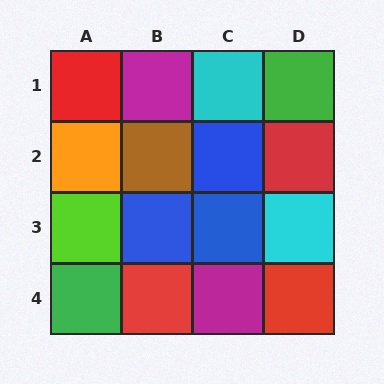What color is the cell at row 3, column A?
Lime.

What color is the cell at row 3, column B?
Blue.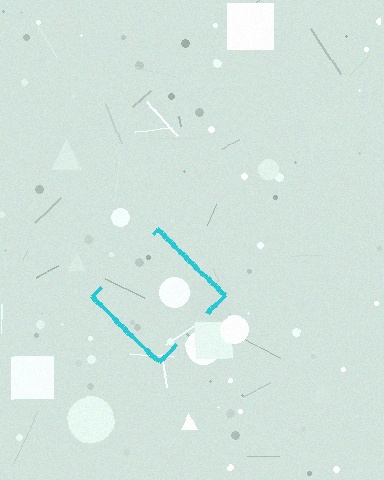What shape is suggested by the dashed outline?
The dashed outline suggests a diamond.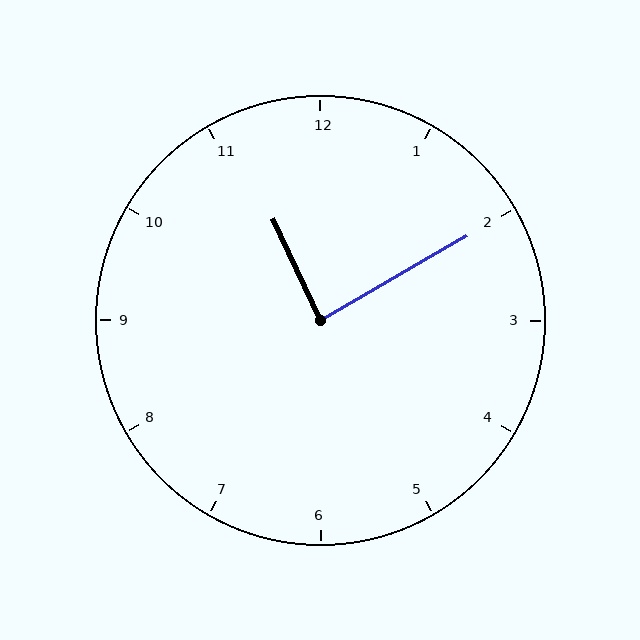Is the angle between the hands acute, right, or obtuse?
It is right.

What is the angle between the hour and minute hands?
Approximately 85 degrees.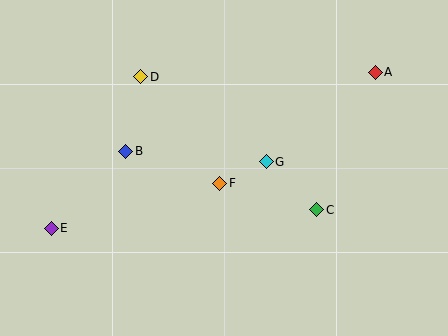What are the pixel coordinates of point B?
Point B is at (126, 151).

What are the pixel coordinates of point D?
Point D is at (141, 77).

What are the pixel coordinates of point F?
Point F is at (220, 183).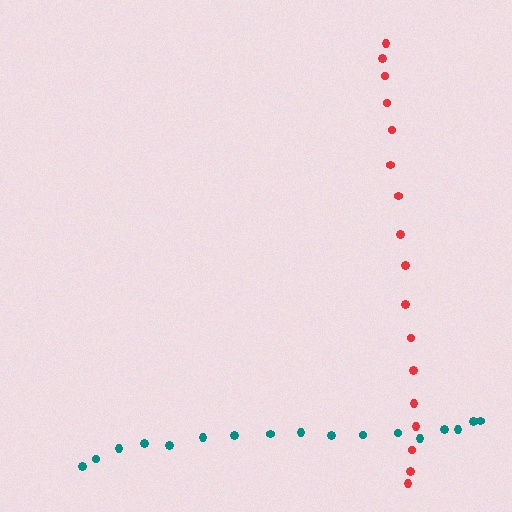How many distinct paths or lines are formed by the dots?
There are 2 distinct paths.